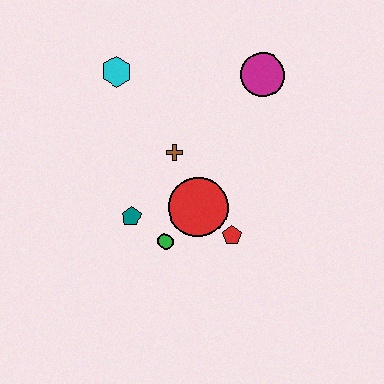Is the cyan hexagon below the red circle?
No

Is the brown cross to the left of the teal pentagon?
No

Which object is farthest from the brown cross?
The magenta circle is farthest from the brown cross.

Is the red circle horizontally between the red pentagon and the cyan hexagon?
Yes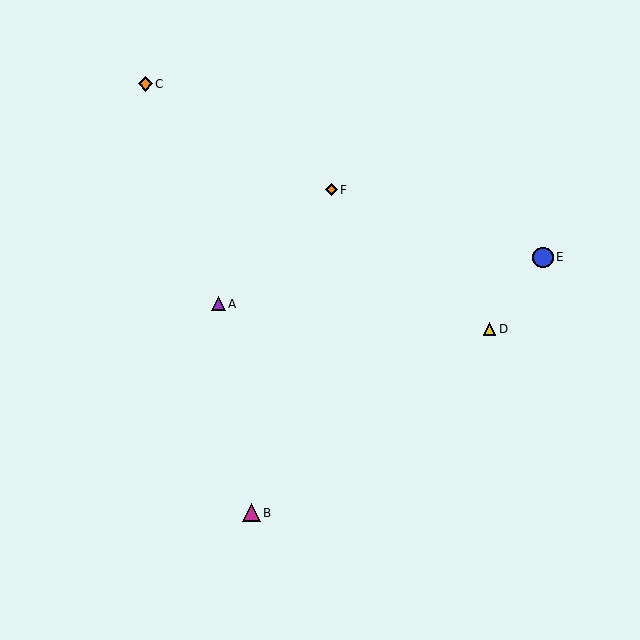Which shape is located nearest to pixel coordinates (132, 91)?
The orange diamond (labeled C) at (145, 84) is nearest to that location.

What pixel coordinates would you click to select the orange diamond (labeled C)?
Click at (145, 84) to select the orange diamond C.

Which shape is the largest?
The blue circle (labeled E) is the largest.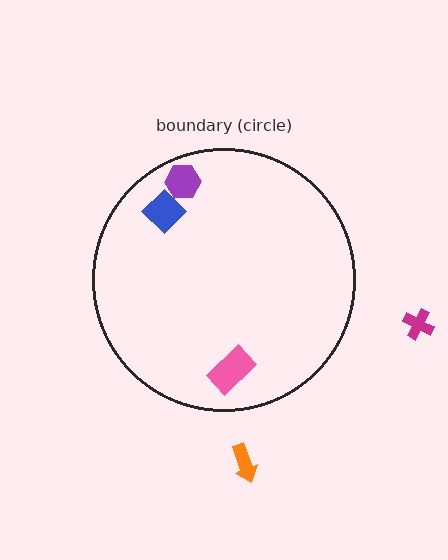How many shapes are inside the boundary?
3 inside, 2 outside.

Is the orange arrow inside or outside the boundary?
Outside.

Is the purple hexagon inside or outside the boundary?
Inside.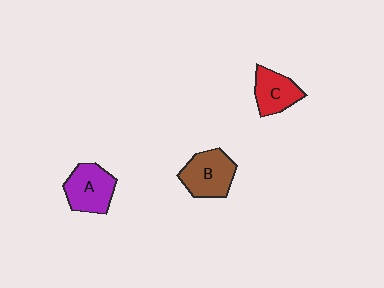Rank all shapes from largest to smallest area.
From largest to smallest: B (brown), A (purple), C (red).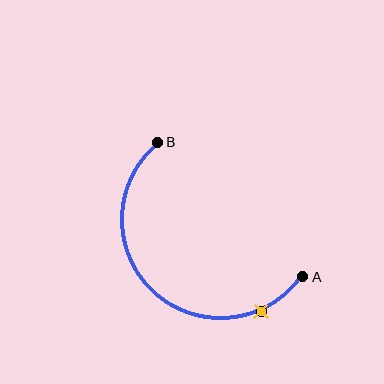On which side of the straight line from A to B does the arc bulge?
The arc bulges below and to the left of the straight line connecting A and B.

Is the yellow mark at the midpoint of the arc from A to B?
No. The yellow mark lies on the arc but is closer to endpoint A. The arc midpoint would be at the point on the curve equidistant along the arc from both A and B.